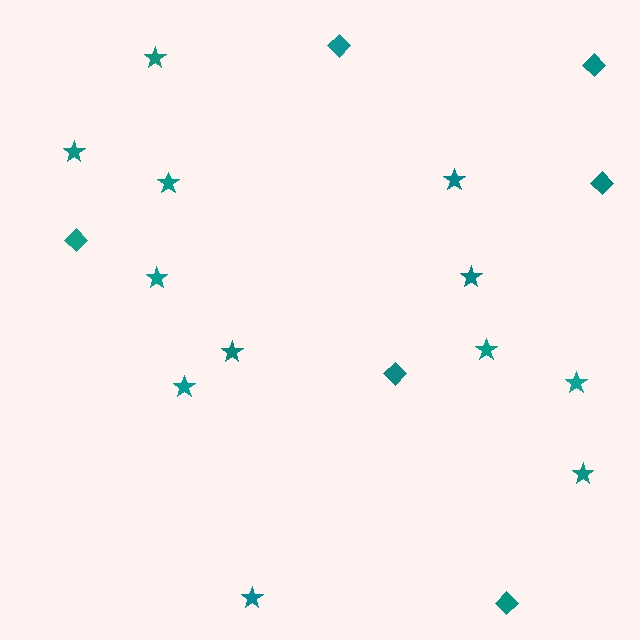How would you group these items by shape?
There are 2 groups: one group of diamonds (6) and one group of stars (12).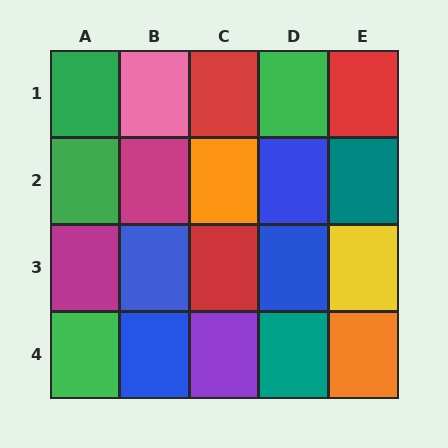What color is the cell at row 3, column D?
Blue.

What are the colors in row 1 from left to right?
Green, pink, red, green, red.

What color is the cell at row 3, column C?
Red.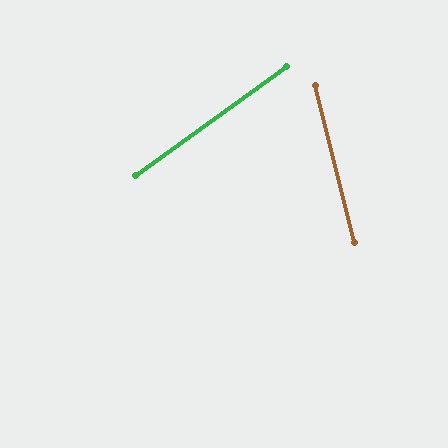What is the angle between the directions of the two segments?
Approximately 68 degrees.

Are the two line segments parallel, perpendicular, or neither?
Neither parallel nor perpendicular — they differ by about 68°.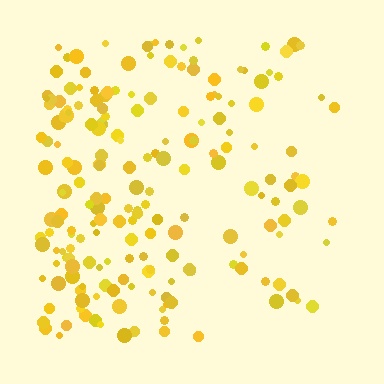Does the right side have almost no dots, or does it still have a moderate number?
Still a moderate number, just noticeably fewer than the left.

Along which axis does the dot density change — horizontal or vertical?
Horizontal.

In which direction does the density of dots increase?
From right to left, with the left side densest.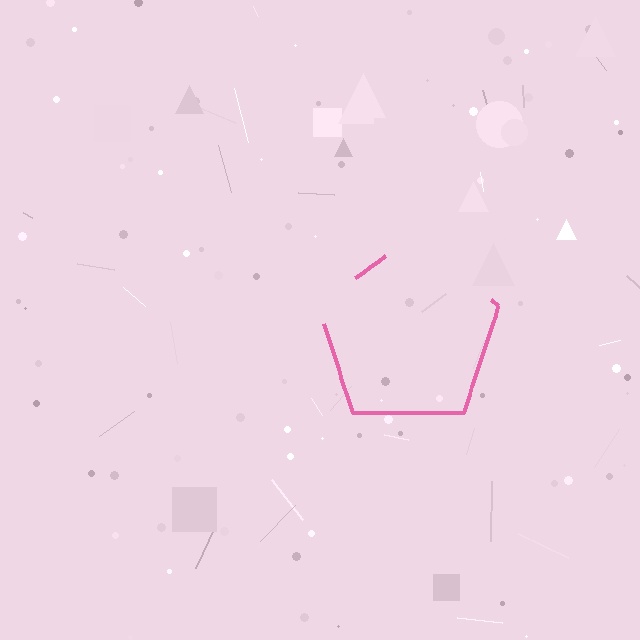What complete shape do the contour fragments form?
The contour fragments form a pentagon.